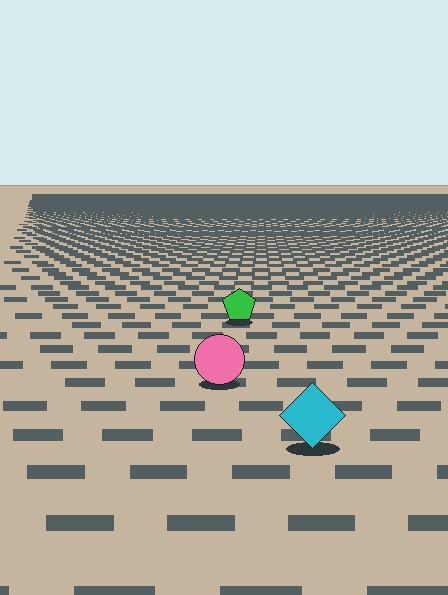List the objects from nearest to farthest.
From nearest to farthest: the cyan diamond, the pink circle, the green pentagon.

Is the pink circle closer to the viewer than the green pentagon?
Yes. The pink circle is closer — you can tell from the texture gradient: the ground texture is coarser near it.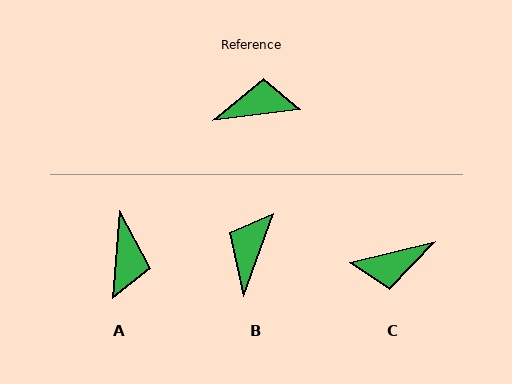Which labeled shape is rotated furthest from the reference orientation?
C, about 174 degrees away.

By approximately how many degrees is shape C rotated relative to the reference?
Approximately 174 degrees clockwise.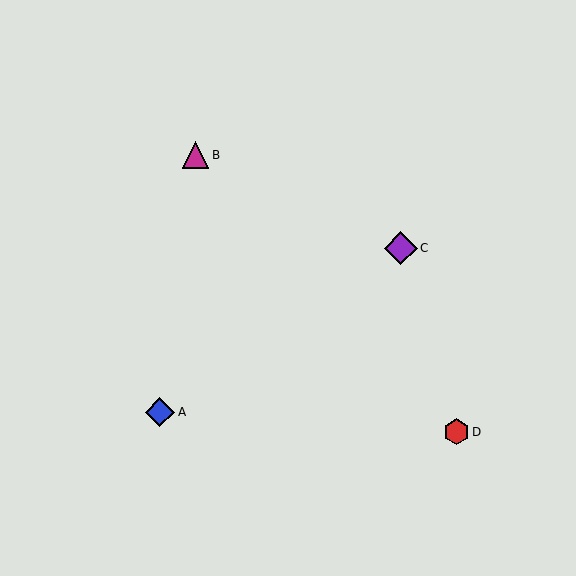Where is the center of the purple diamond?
The center of the purple diamond is at (401, 248).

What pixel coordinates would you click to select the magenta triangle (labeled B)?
Click at (195, 155) to select the magenta triangle B.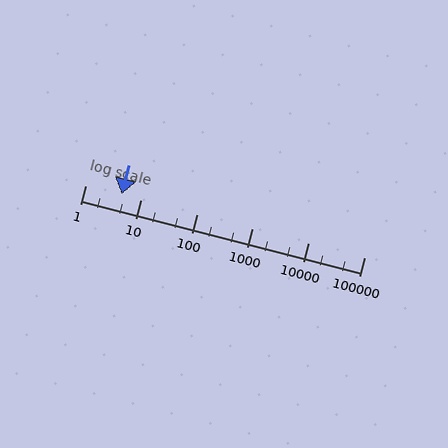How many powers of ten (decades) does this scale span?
The scale spans 5 decades, from 1 to 100000.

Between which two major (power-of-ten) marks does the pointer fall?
The pointer is between 1 and 10.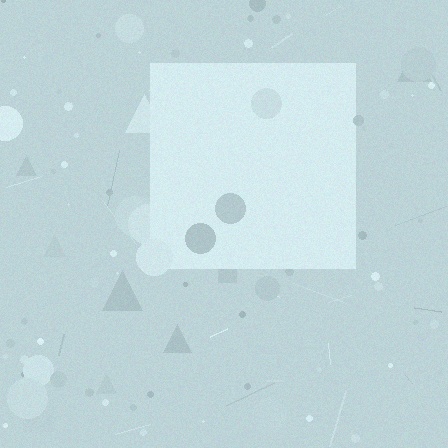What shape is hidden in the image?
A square is hidden in the image.